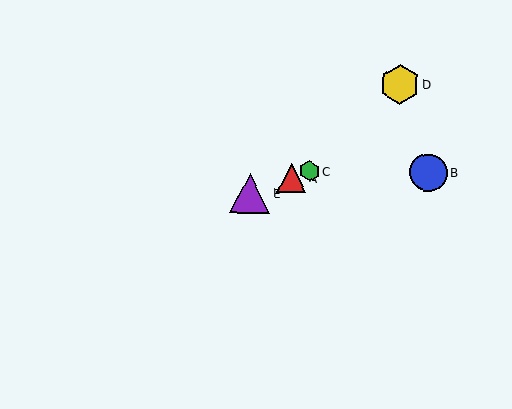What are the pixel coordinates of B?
Object B is at (428, 173).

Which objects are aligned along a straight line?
Objects A, C, E are aligned along a straight line.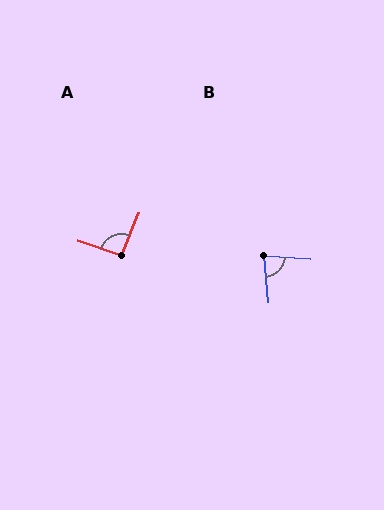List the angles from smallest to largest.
B (80°), A (93°).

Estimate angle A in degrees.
Approximately 93 degrees.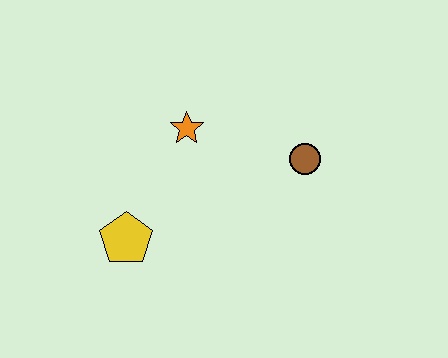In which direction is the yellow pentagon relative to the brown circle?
The yellow pentagon is to the left of the brown circle.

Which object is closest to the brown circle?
The orange star is closest to the brown circle.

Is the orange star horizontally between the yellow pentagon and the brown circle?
Yes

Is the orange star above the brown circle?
Yes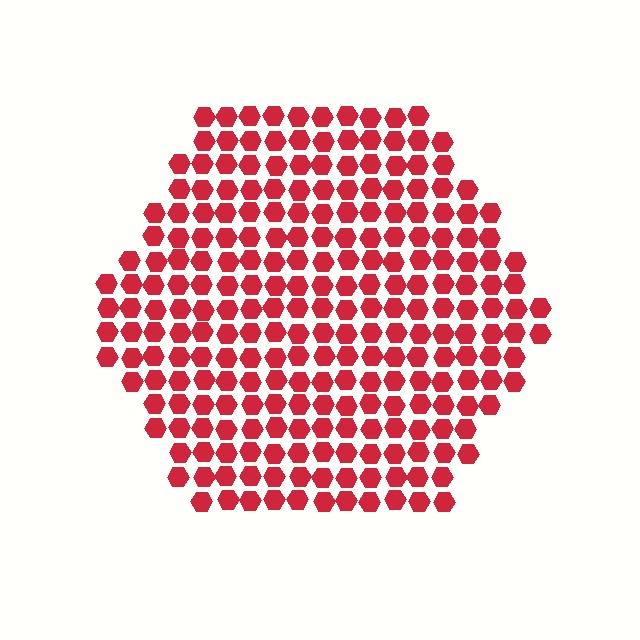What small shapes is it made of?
It is made of small hexagons.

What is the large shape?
The large shape is a hexagon.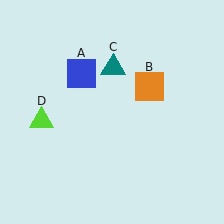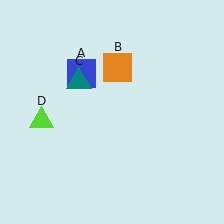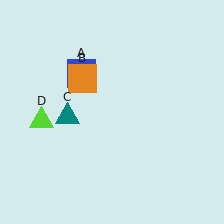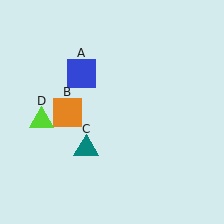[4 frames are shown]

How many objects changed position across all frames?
2 objects changed position: orange square (object B), teal triangle (object C).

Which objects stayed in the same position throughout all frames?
Blue square (object A) and lime triangle (object D) remained stationary.